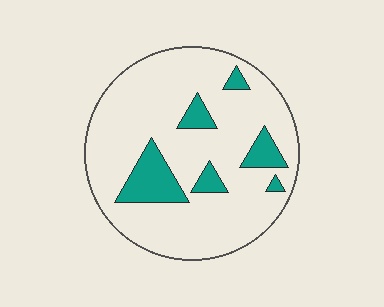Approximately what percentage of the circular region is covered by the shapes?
Approximately 15%.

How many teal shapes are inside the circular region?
6.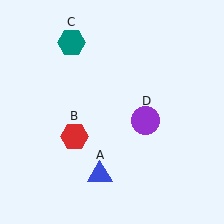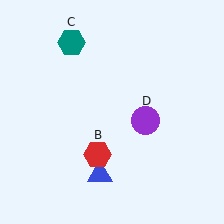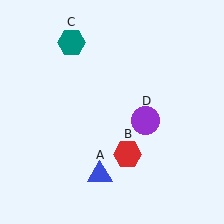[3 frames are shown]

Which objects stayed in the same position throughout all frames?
Blue triangle (object A) and teal hexagon (object C) and purple circle (object D) remained stationary.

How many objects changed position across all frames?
1 object changed position: red hexagon (object B).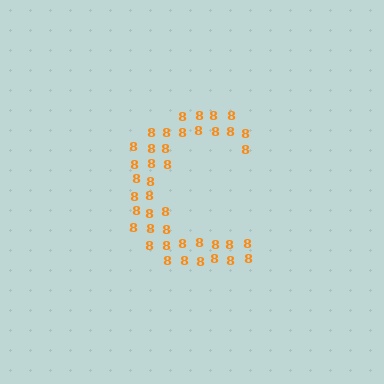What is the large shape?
The large shape is the letter C.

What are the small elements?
The small elements are digit 8's.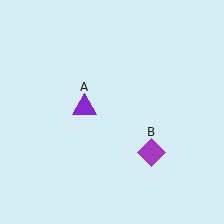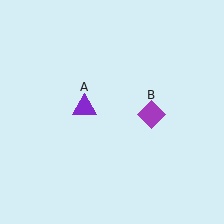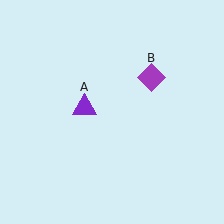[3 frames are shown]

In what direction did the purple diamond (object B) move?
The purple diamond (object B) moved up.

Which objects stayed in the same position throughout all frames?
Purple triangle (object A) remained stationary.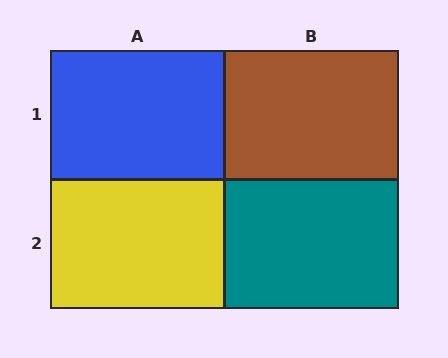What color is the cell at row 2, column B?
Teal.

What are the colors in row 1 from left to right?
Blue, brown.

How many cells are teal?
1 cell is teal.